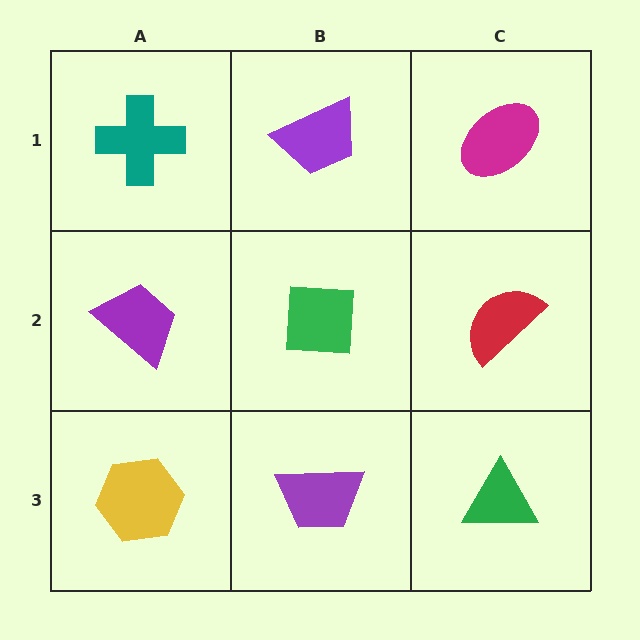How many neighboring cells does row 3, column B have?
3.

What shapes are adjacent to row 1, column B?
A green square (row 2, column B), a teal cross (row 1, column A), a magenta ellipse (row 1, column C).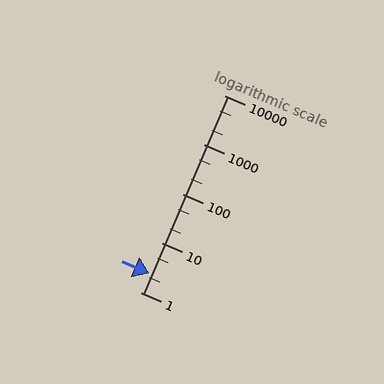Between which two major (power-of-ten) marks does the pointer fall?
The pointer is between 1 and 10.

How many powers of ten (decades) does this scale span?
The scale spans 4 decades, from 1 to 10000.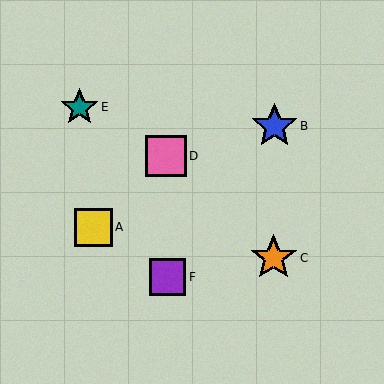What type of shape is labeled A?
Shape A is a yellow square.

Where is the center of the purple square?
The center of the purple square is at (167, 277).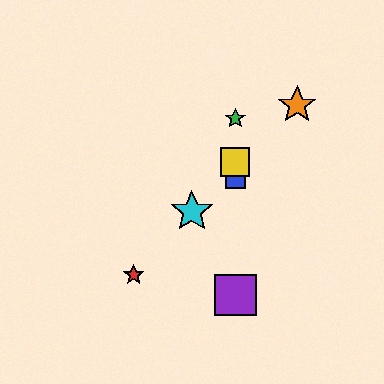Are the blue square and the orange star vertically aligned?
No, the blue square is at x≈235 and the orange star is at x≈297.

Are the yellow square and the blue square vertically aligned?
Yes, both are at x≈235.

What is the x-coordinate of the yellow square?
The yellow square is at x≈235.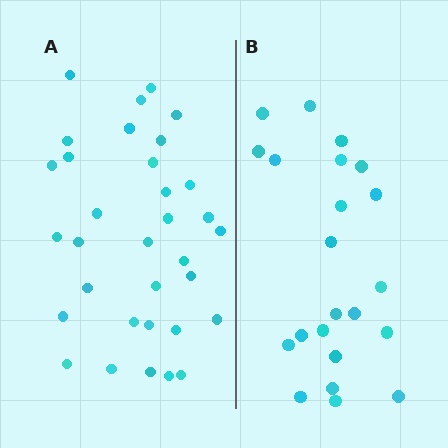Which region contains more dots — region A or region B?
Region A (the left region) has more dots.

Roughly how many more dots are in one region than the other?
Region A has roughly 12 or so more dots than region B.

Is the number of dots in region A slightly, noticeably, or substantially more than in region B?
Region A has substantially more. The ratio is roughly 1.5 to 1.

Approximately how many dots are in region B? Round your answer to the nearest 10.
About 20 dots. (The exact count is 22, which rounds to 20.)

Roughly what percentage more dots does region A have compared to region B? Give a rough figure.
About 50% more.